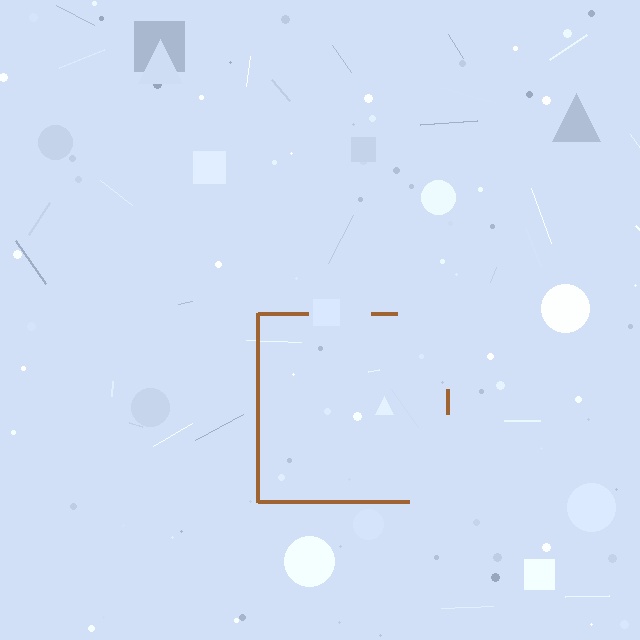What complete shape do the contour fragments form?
The contour fragments form a square.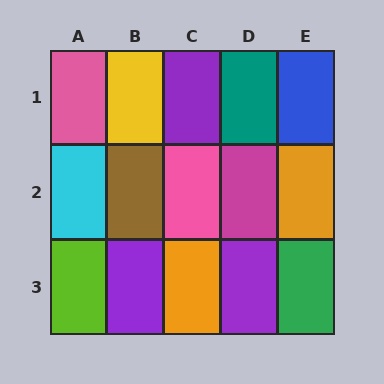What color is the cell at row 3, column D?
Purple.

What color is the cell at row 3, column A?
Lime.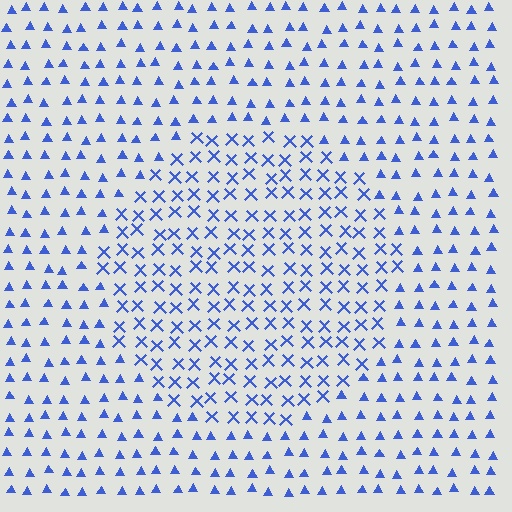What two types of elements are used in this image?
The image uses X marks inside the circle region and triangles outside it.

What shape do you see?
I see a circle.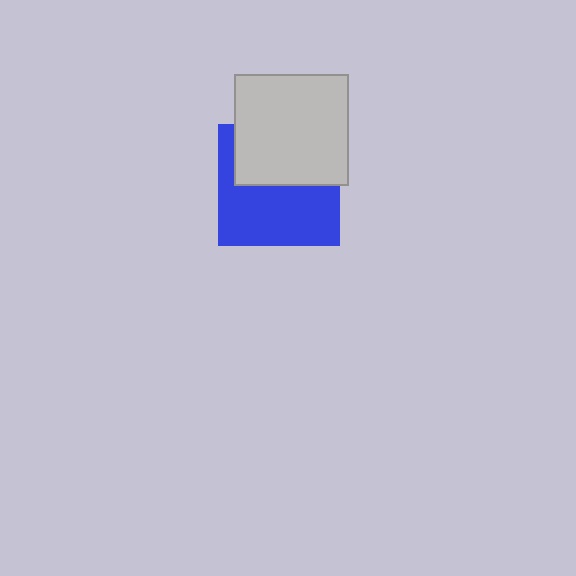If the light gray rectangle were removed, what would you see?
You would see the complete blue square.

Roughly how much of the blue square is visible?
About half of it is visible (roughly 56%).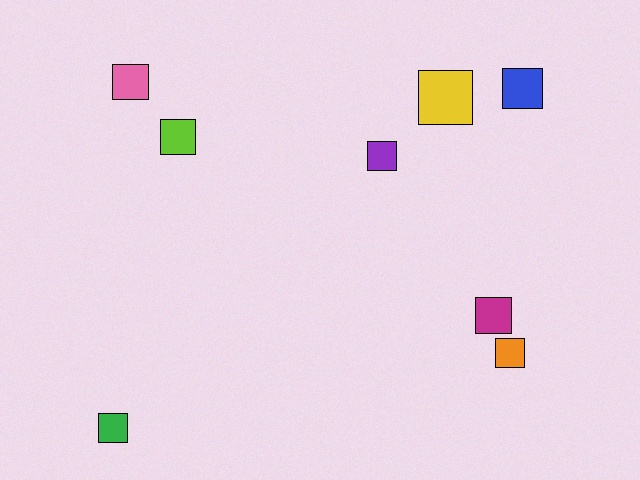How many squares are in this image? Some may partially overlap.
There are 8 squares.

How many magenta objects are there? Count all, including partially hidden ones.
There is 1 magenta object.